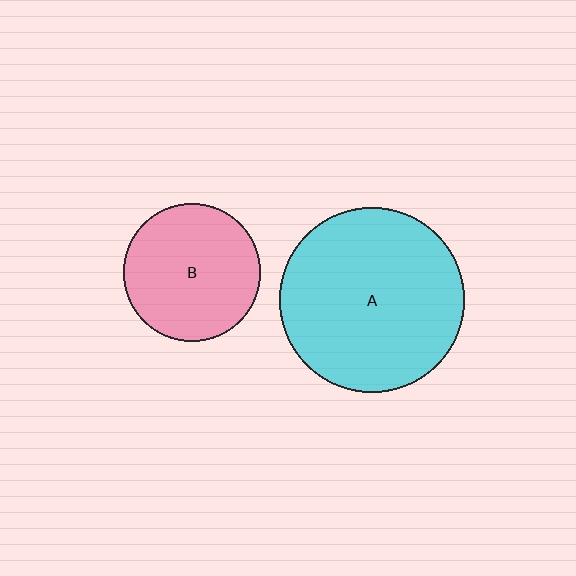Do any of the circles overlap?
No, none of the circles overlap.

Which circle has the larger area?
Circle A (cyan).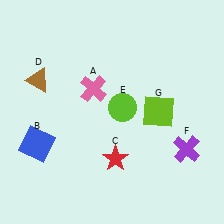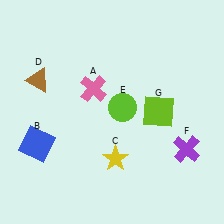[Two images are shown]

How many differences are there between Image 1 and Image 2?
There is 1 difference between the two images.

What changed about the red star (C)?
In Image 1, C is red. In Image 2, it changed to yellow.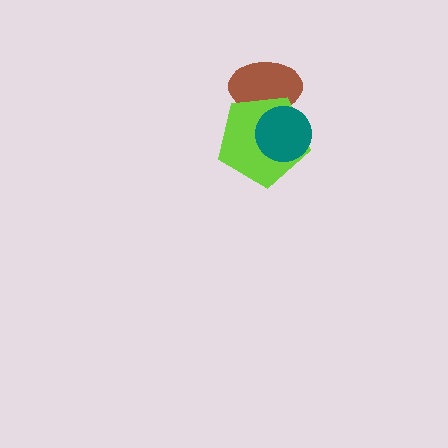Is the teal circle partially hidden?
No, no other shape covers it.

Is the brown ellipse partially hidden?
Yes, it is partially covered by another shape.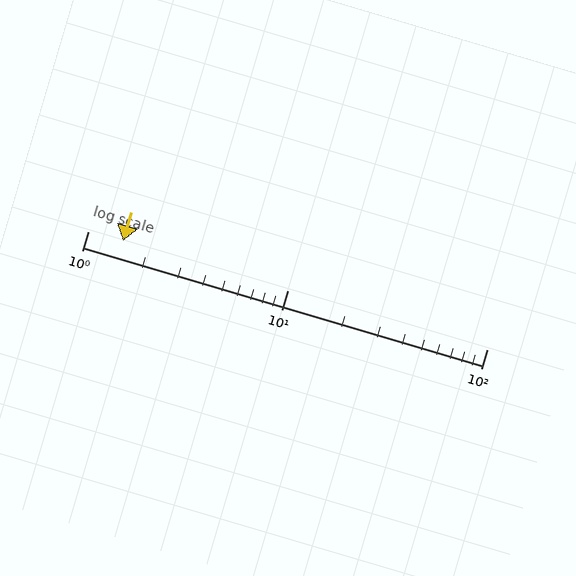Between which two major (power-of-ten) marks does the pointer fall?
The pointer is between 1 and 10.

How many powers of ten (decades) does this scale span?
The scale spans 2 decades, from 1 to 100.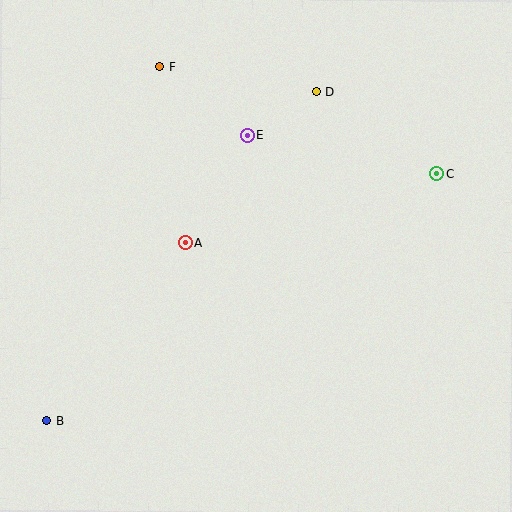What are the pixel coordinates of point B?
Point B is at (47, 421).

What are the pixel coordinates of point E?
Point E is at (247, 135).